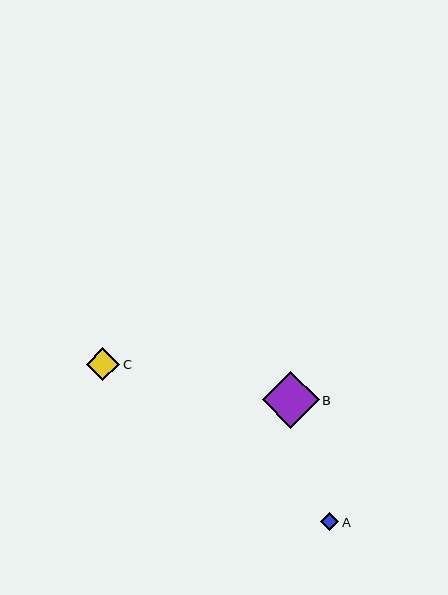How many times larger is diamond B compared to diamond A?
Diamond B is approximately 3.2 times the size of diamond A.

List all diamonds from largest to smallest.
From largest to smallest: B, C, A.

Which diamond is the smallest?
Diamond A is the smallest with a size of approximately 18 pixels.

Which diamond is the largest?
Diamond B is the largest with a size of approximately 57 pixels.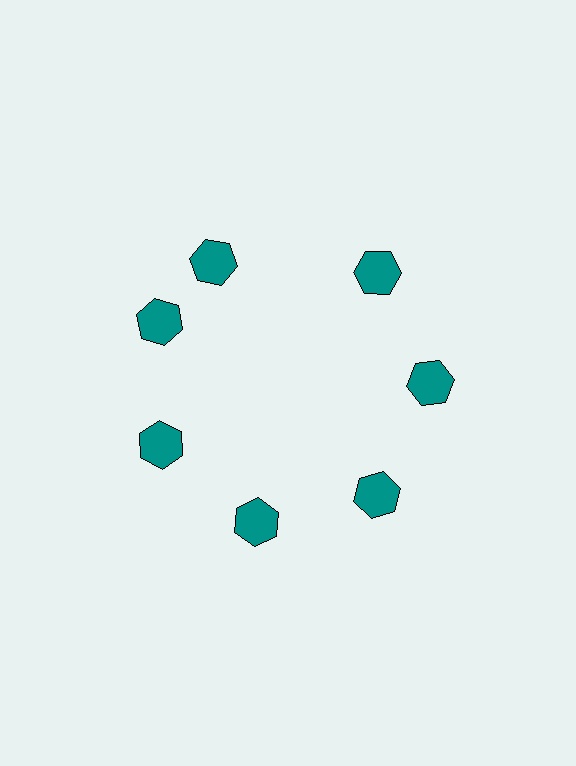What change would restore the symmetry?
The symmetry would be restored by rotating it back into even spacing with its neighbors so that all 7 hexagons sit at equal angles and equal distance from the center.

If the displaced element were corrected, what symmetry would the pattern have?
It would have 7-fold rotational symmetry — the pattern would map onto itself every 51 degrees.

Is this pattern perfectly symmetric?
No. The 7 teal hexagons are arranged in a ring, but one element near the 12 o'clock position is rotated out of alignment along the ring, breaking the 7-fold rotational symmetry.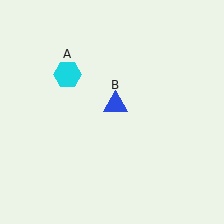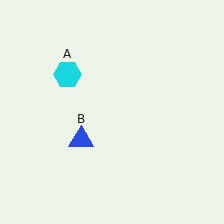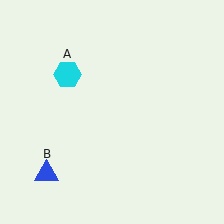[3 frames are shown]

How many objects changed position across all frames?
1 object changed position: blue triangle (object B).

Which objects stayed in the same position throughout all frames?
Cyan hexagon (object A) remained stationary.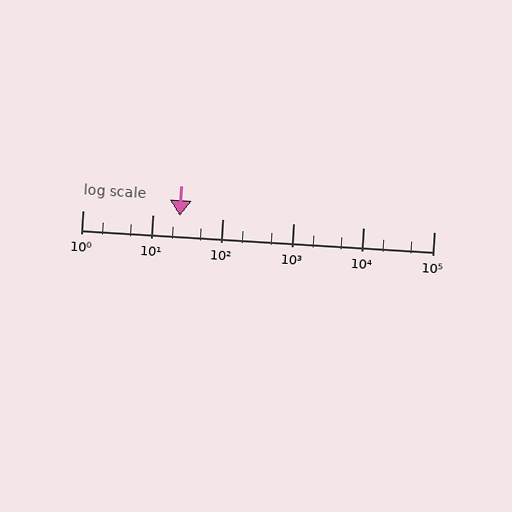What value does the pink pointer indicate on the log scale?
The pointer indicates approximately 24.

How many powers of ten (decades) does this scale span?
The scale spans 5 decades, from 1 to 100000.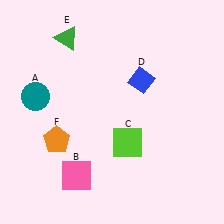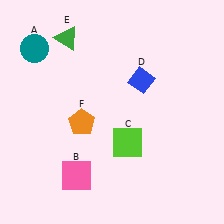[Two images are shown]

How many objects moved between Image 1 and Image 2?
2 objects moved between the two images.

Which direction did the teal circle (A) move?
The teal circle (A) moved up.